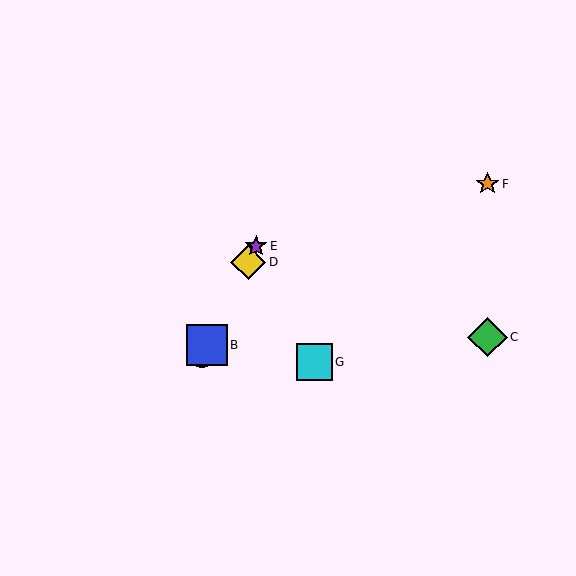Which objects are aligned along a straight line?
Objects A, B, D, E are aligned along a straight line.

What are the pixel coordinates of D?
Object D is at (248, 262).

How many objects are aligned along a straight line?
4 objects (A, B, D, E) are aligned along a straight line.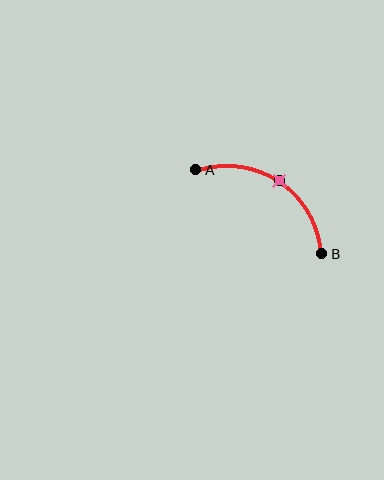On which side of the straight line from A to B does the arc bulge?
The arc bulges above the straight line connecting A and B.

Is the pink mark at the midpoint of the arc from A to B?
Yes. The pink mark lies on the arc at equal arc-length from both A and B — it is the arc midpoint.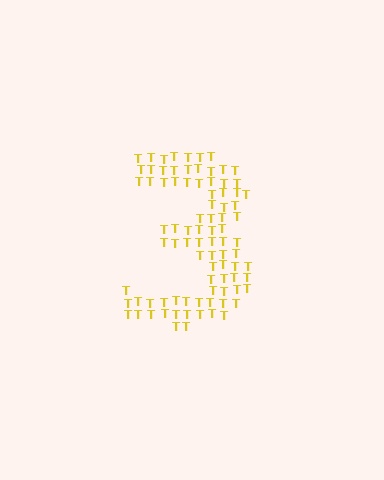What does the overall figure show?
The overall figure shows the digit 3.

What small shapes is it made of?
It is made of small letter T's.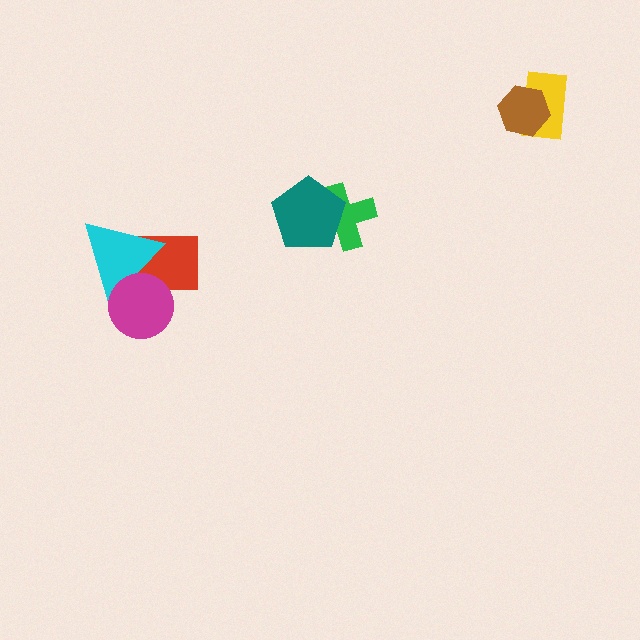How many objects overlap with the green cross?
1 object overlaps with the green cross.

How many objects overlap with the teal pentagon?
1 object overlaps with the teal pentagon.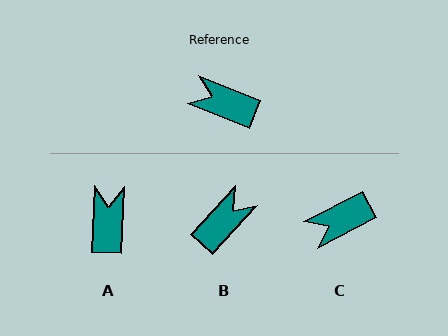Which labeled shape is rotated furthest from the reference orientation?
B, about 111 degrees away.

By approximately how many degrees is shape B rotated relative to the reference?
Approximately 111 degrees clockwise.